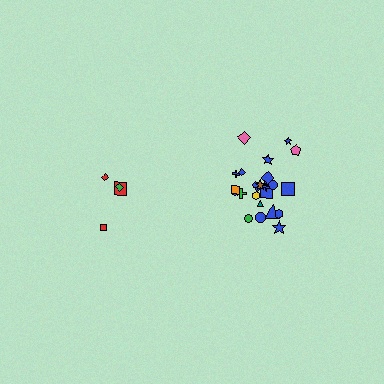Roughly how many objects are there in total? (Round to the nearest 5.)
Roughly 30 objects in total.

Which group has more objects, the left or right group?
The right group.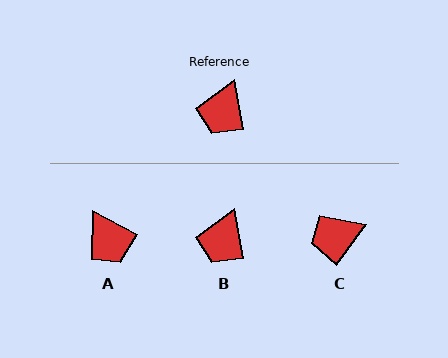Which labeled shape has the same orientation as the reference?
B.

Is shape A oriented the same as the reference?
No, it is off by about 51 degrees.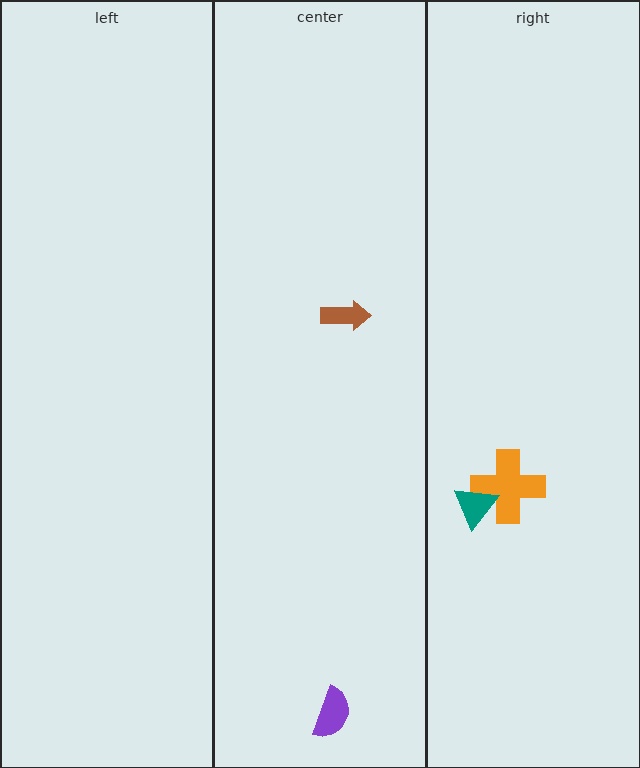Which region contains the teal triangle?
The right region.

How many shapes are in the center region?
2.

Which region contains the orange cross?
The right region.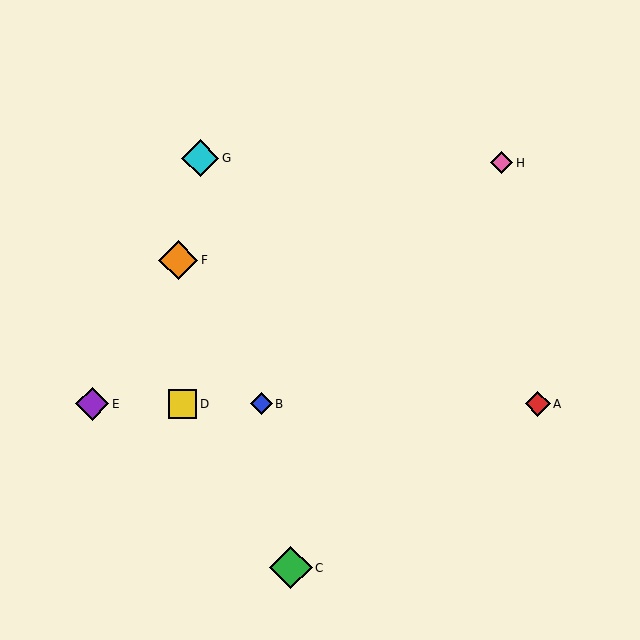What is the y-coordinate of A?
Object A is at y≈404.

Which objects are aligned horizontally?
Objects A, B, D, E are aligned horizontally.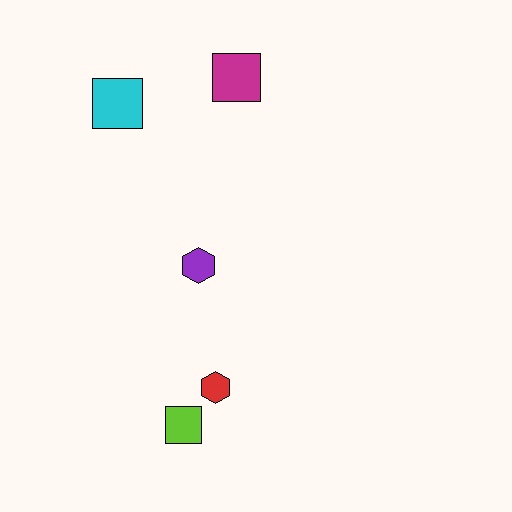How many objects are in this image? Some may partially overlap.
There are 5 objects.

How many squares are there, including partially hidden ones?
There are 3 squares.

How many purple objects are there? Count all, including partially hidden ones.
There is 1 purple object.